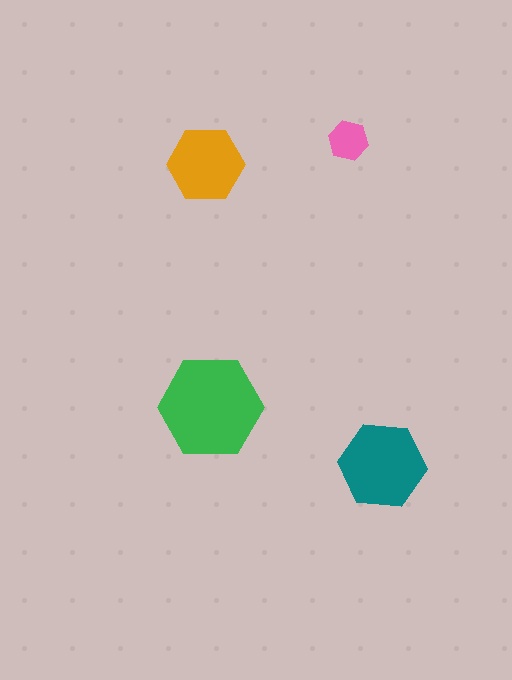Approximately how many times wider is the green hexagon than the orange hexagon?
About 1.5 times wider.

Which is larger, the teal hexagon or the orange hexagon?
The teal one.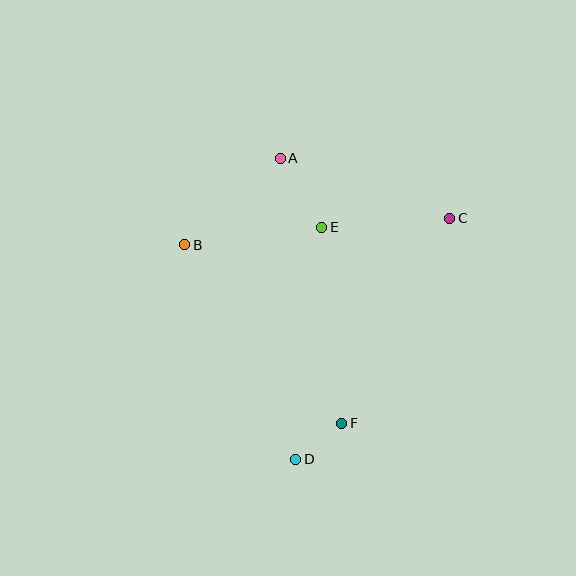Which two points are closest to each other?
Points D and F are closest to each other.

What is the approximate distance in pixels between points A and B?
The distance between A and B is approximately 129 pixels.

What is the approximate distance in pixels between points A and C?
The distance between A and C is approximately 180 pixels.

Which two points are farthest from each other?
Points A and D are farthest from each other.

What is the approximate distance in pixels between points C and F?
The distance between C and F is approximately 231 pixels.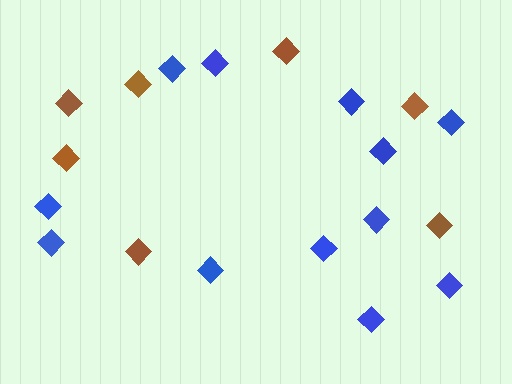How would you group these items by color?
There are 2 groups: one group of brown diamonds (7) and one group of blue diamonds (12).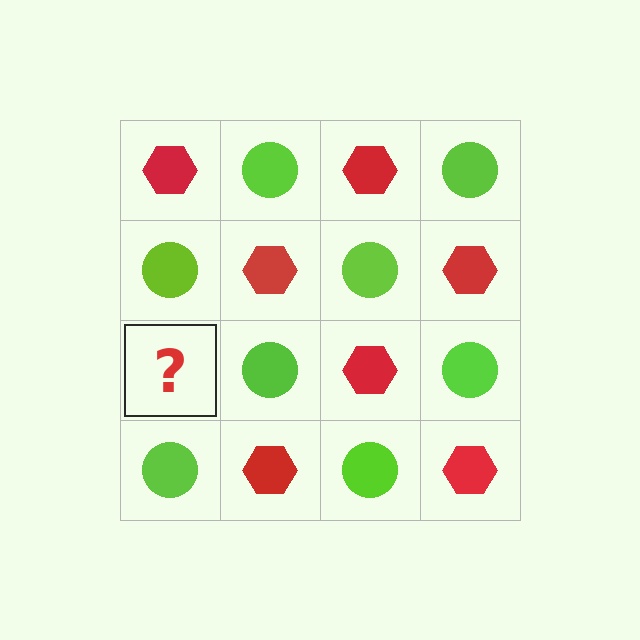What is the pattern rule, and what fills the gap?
The rule is that it alternates red hexagon and lime circle in a checkerboard pattern. The gap should be filled with a red hexagon.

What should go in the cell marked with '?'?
The missing cell should contain a red hexagon.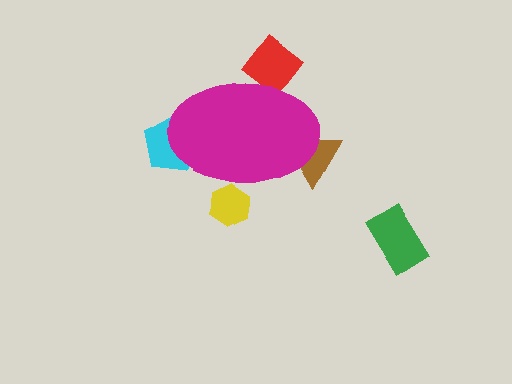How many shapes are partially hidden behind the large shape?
4 shapes are partially hidden.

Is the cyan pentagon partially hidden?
Yes, the cyan pentagon is partially hidden behind the magenta ellipse.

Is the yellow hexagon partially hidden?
Yes, the yellow hexagon is partially hidden behind the magenta ellipse.